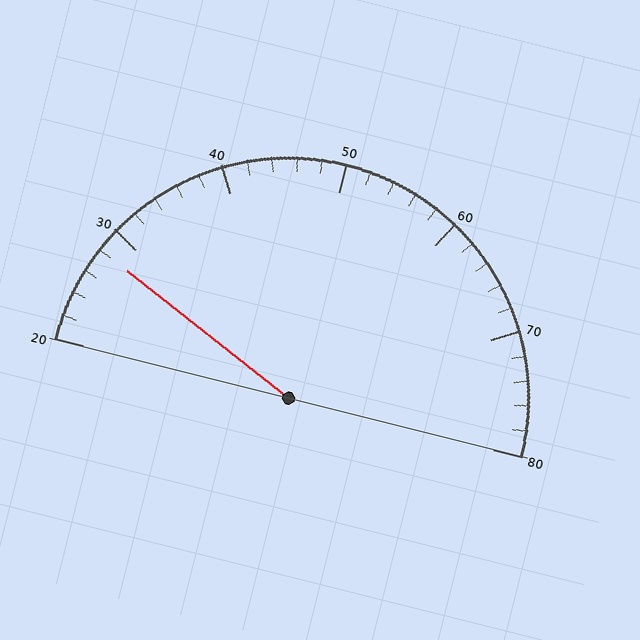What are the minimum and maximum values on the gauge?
The gauge ranges from 20 to 80.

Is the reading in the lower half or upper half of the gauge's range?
The reading is in the lower half of the range (20 to 80).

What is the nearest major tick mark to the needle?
The nearest major tick mark is 30.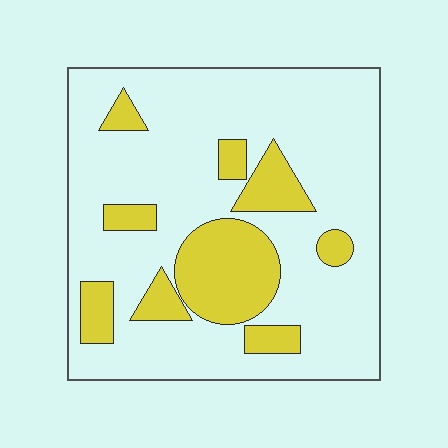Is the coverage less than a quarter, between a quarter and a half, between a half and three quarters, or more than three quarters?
Less than a quarter.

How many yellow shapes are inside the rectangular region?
9.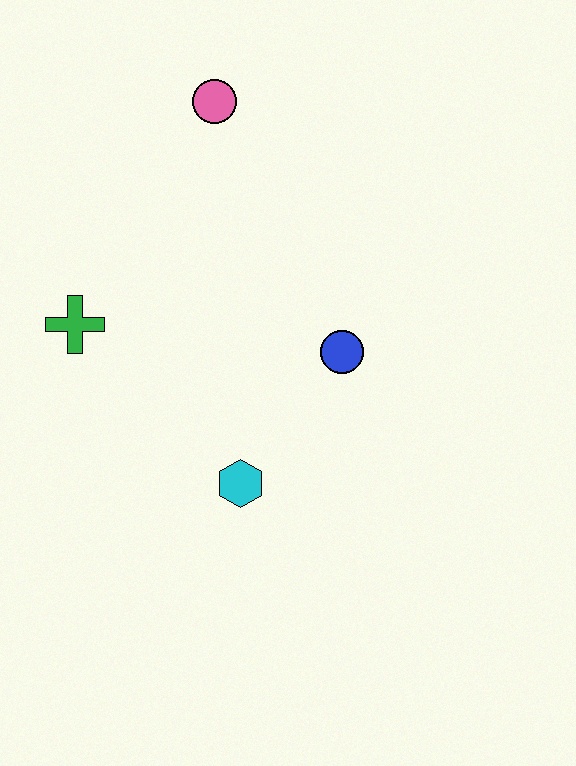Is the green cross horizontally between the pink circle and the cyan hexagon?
No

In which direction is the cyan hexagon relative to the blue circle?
The cyan hexagon is below the blue circle.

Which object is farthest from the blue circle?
The pink circle is farthest from the blue circle.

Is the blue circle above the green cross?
No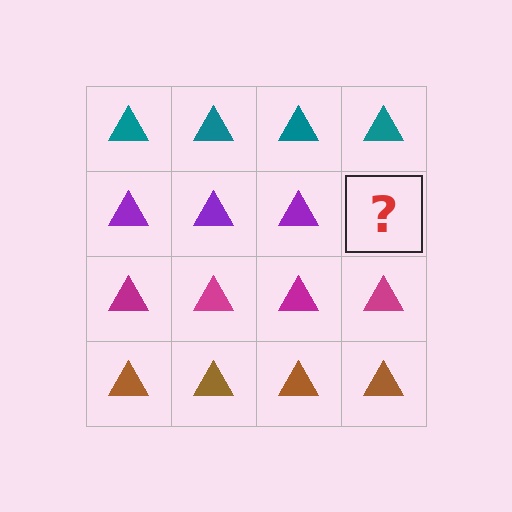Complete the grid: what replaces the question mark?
The question mark should be replaced with a purple triangle.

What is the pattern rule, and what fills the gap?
The rule is that each row has a consistent color. The gap should be filled with a purple triangle.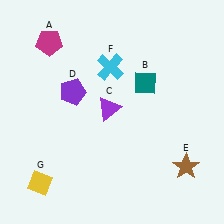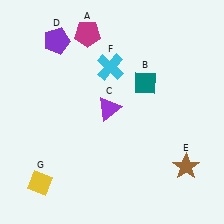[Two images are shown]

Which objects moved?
The objects that moved are: the magenta pentagon (A), the purple pentagon (D).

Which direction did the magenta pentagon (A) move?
The magenta pentagon (A) moved right.